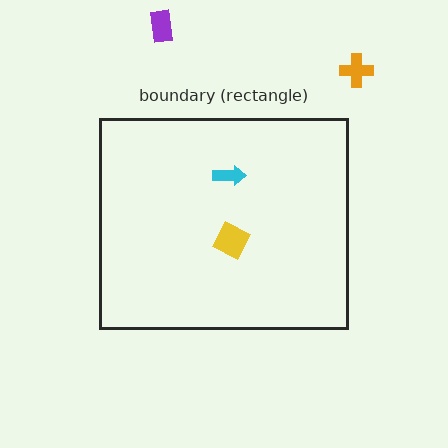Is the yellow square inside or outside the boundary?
Inside.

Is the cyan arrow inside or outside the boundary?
Inside.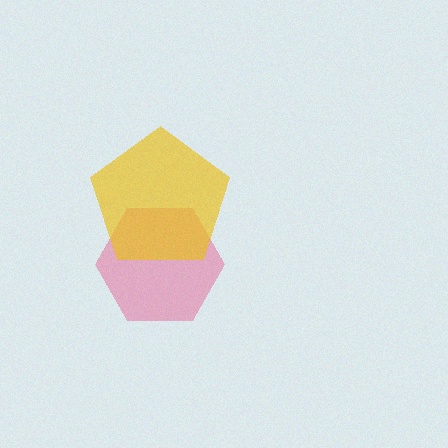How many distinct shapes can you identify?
There are 2 distinct shapes: a pink hexagon, a yellow pentagon.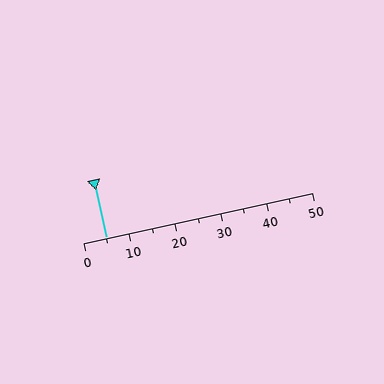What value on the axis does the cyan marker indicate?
The marker indicates approximately 5.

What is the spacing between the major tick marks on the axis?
The major ticks are spaced 10 apart.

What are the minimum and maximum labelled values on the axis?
The axis runs from 0 to 50.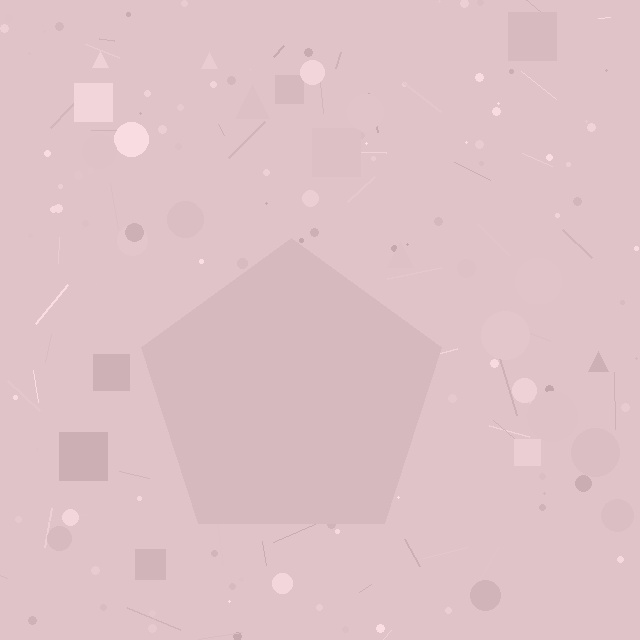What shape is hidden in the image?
A pentagon is hidden in the image.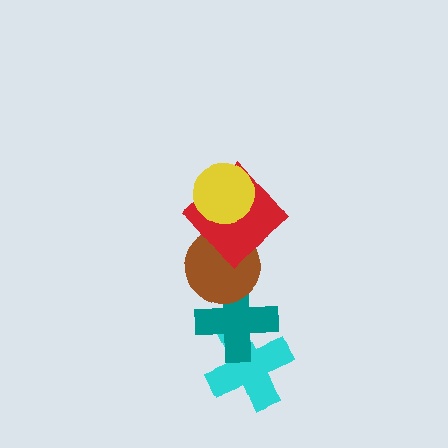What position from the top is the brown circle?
The brown circle is 3rd from the top.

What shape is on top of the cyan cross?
The teal cross is on top of the cyan cross.